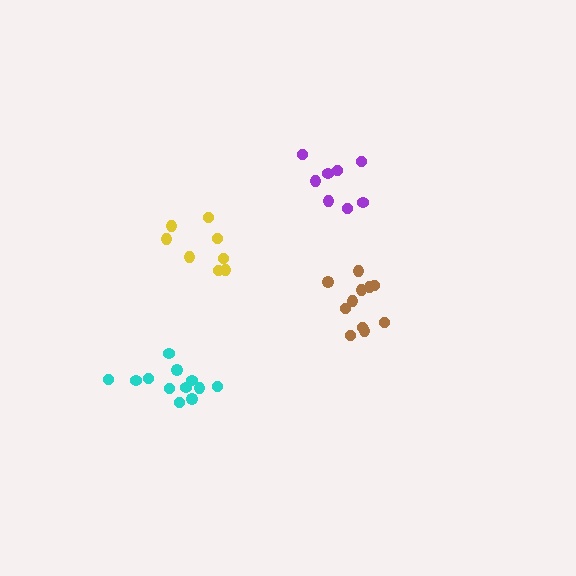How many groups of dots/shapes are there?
There are 4 groups.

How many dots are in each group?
Group 1: 8 dots, Group 2: 8 dots, Group 3: 12 dots, Group 4: 11 dots (39 total).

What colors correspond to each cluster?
The clusters are colored: purple, yellow, cyan, brown.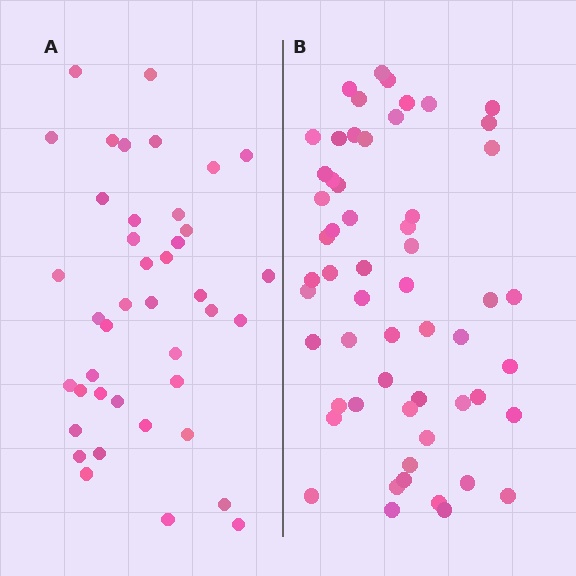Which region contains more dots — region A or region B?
Region B (the right region) has more dots.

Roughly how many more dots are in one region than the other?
Region B has approximately 15 more dots than region A.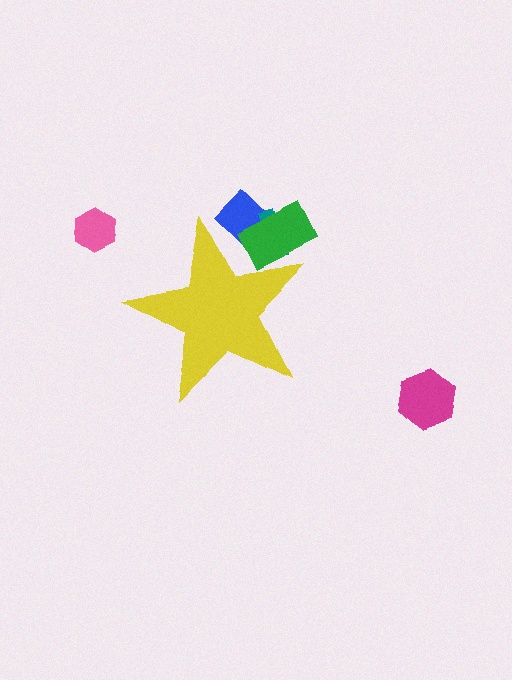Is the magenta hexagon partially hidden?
No, the magenta hexagon is fully visible.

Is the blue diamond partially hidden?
Yes, the blue diamond is partially hidden behind the yellow star.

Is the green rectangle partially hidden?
Yes, the green rectangle is partially hidden behind the yellow star.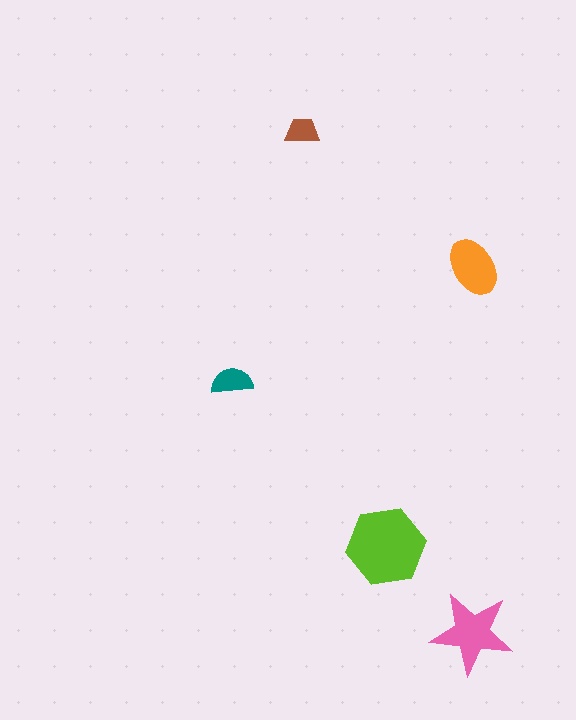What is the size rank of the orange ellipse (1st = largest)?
3rd.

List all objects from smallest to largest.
The brown trapezoid, the teal semicircle, the orange ellipse, the pink star, the lime hexagon.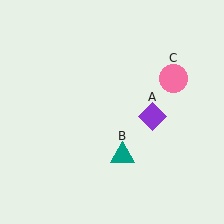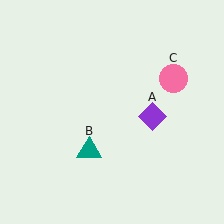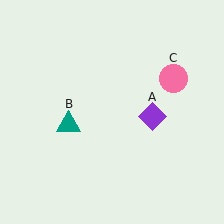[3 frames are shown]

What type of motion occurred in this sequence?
The teal triangle (object B) rotated clockwise around the center of the scene.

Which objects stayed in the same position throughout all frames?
Purple diamond (object A) and pink circle (object C) remained stationary.